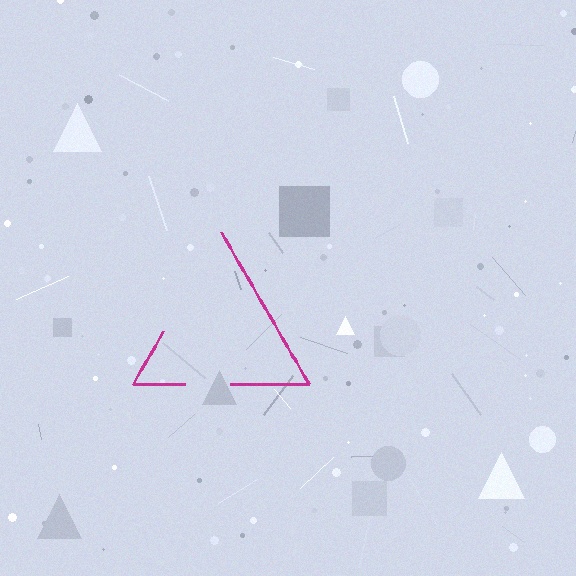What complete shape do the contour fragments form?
The contour fragments form a triangle.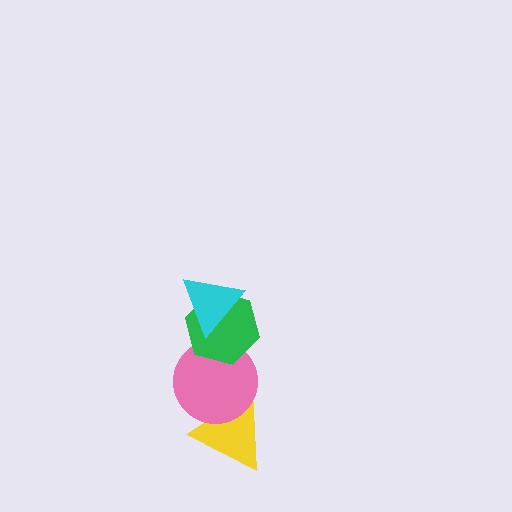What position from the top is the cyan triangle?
The cyan triangle is 1st from the top.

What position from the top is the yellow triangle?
The yellow triangle is 4th from the top.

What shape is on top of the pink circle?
The green hexagon is on top of the pink circle.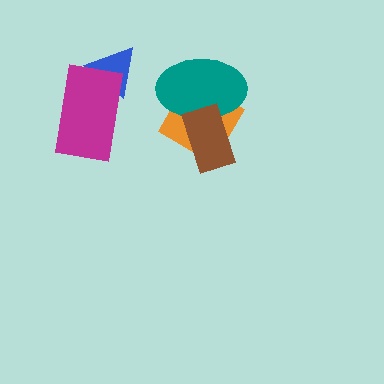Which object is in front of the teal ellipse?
The brown rectangle is in front of the teal ellipse.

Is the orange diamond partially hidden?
Yes, it is partially covered by another shape.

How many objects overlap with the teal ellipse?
2 objects overlap with the teal ellipse.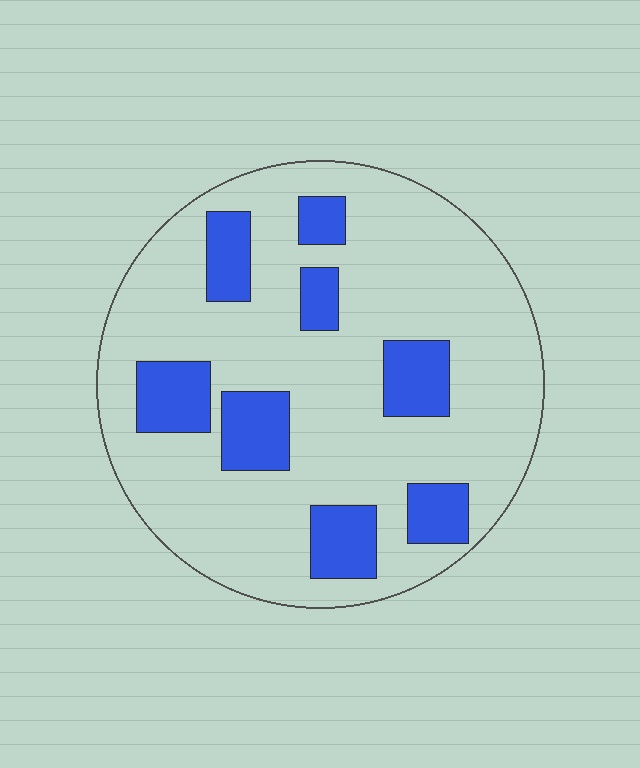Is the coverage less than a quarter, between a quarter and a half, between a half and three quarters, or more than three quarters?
Less than a quarter.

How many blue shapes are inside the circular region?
8.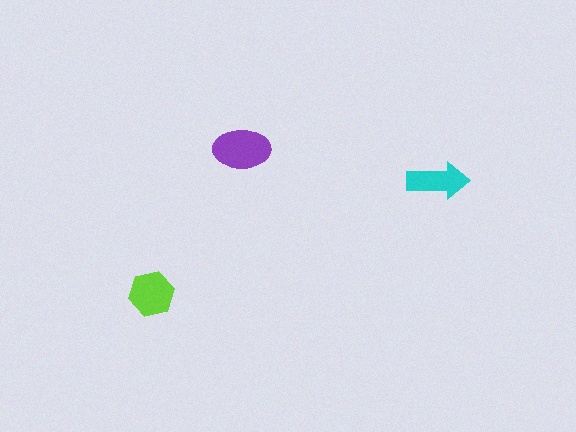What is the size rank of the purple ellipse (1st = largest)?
1st.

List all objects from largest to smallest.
The purple ellipse, the lime hexagon, the cyan arrow.